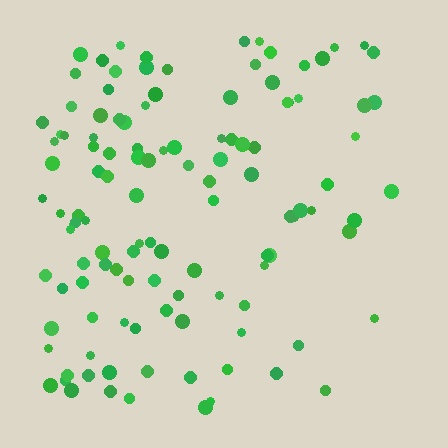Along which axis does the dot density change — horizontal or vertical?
Horizontal.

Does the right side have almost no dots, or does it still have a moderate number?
Still a moderate number, just noticeably fewer than the left.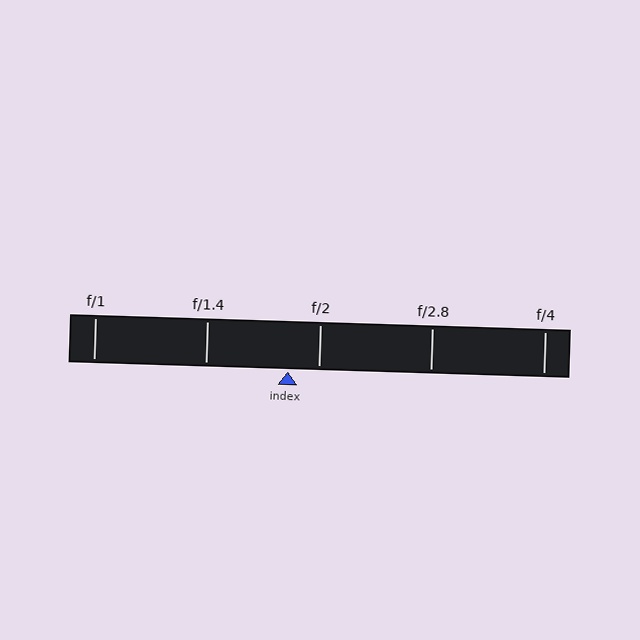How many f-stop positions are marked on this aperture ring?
There are 5 f-stop positions marked.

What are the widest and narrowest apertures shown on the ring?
The widest aperture shown is f/1 and the narrowest is f/4.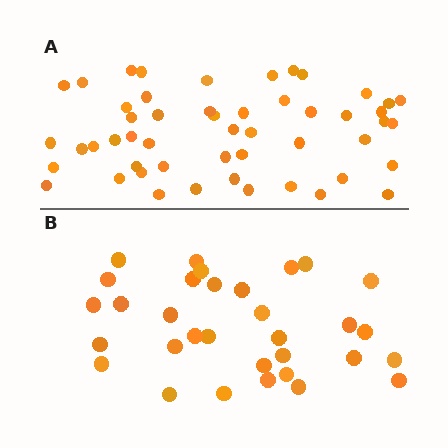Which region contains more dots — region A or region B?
Region A (the top region) has more dots.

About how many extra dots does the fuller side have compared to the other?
Region A has approximately 20 more dots than region B.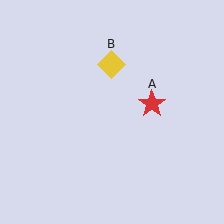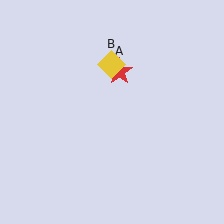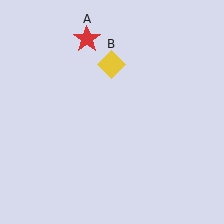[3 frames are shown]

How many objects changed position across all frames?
1 object changed position: red star (object A).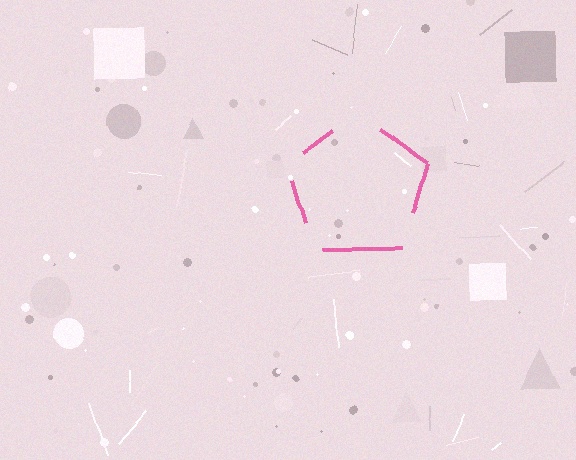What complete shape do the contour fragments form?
The contour fragments form a pentagon.